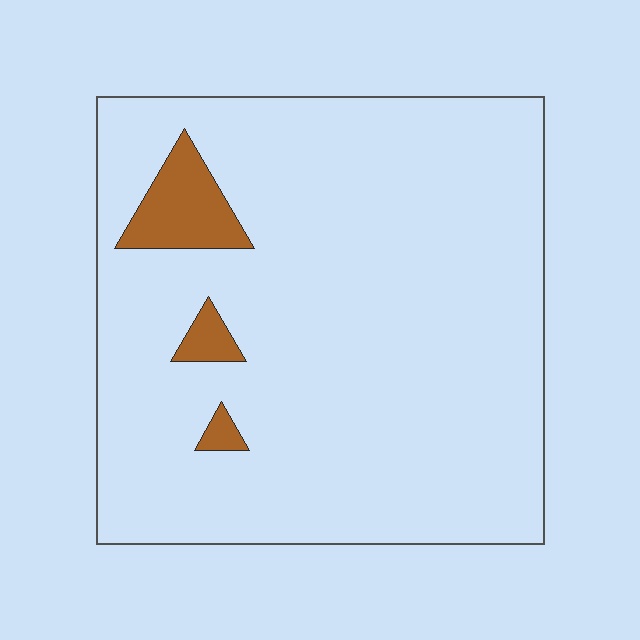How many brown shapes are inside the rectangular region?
3.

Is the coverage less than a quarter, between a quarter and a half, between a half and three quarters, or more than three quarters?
Less than a quarter.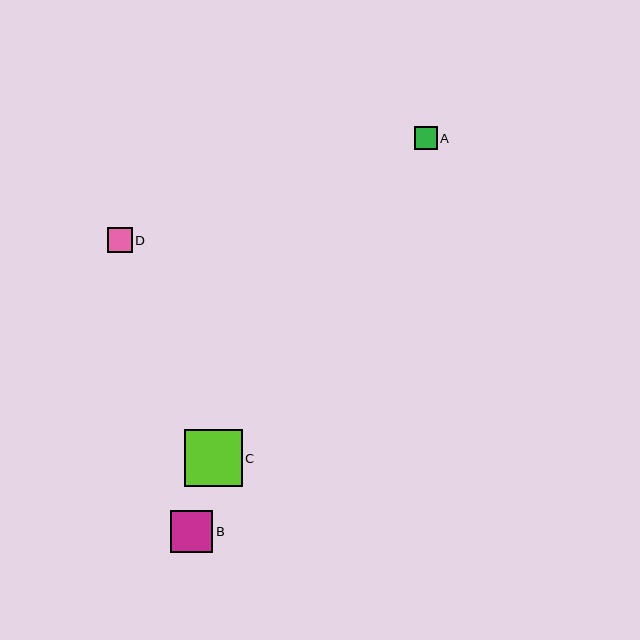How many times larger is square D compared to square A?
Square D is approximately 1.1 times the size of square A.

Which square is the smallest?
Square A is the smallest with a size of approximately 23 pixels.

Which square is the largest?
Square C is the largest with a size of approximately 58 pixels.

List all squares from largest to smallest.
From largest to smallest: C, B, D, A.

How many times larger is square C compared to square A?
Square C is approximately 2.6 times the size of square A.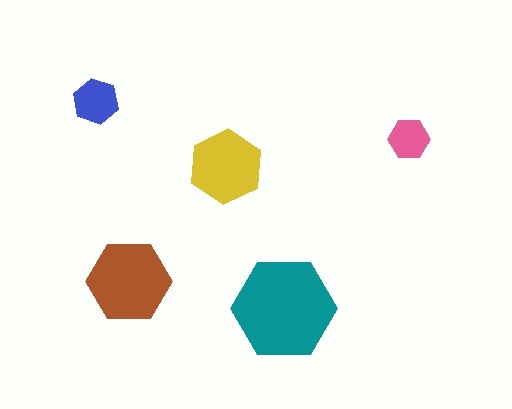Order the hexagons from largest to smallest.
the teal one, the brown one, the yellow one, the blue one, the pink one.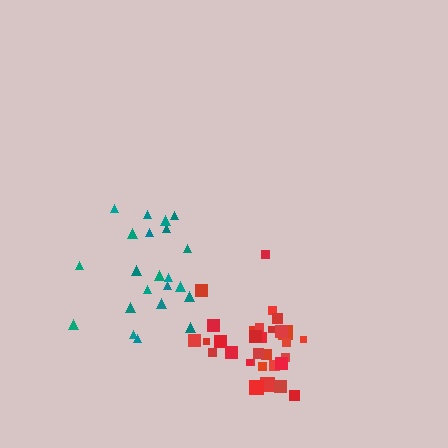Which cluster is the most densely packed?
Red.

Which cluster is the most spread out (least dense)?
Teal.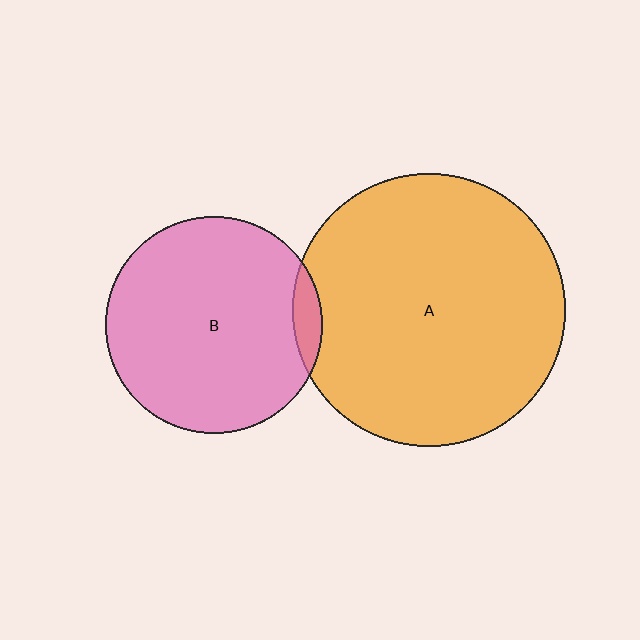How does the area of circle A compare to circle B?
Approximately 1.6 times.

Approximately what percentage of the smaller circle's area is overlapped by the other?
Approximately 5%.